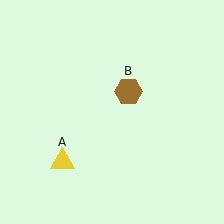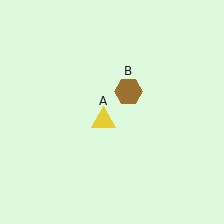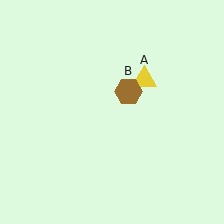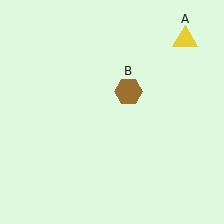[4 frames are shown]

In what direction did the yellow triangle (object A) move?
The yellow triangle (object A) moved up and to the right.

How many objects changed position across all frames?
1 object changed position: yellow triangle (object A).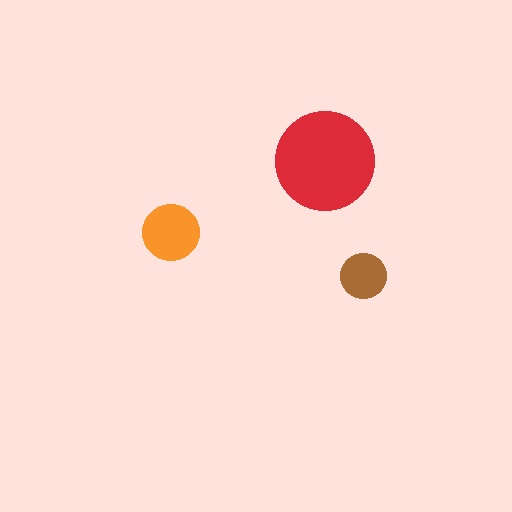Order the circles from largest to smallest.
the red one, the orange one, the brown one.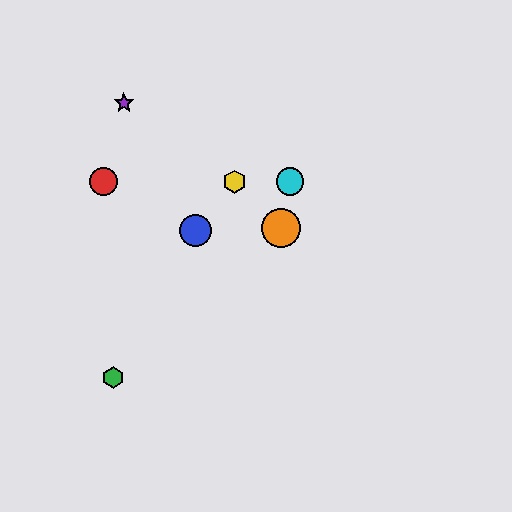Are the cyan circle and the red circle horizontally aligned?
Yes, both are at y≈182.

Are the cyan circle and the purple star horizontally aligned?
No, the cyan circle is at y≈182 and the purple star is at y≈103.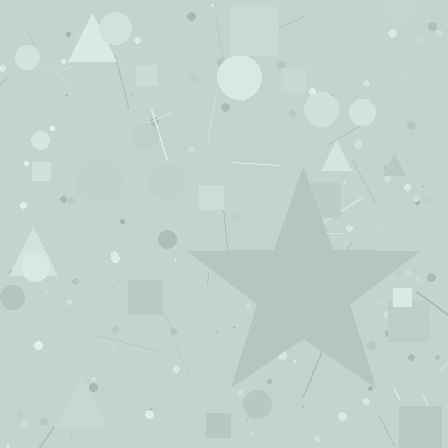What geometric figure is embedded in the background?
A star is embedded in the background.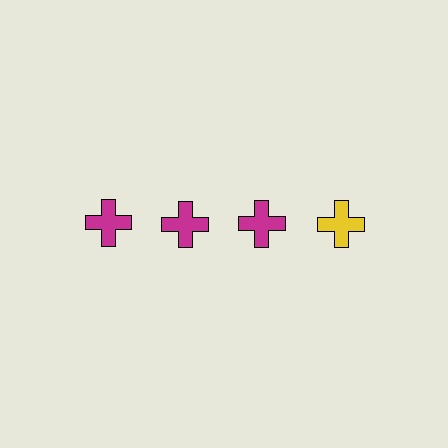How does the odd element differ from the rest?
It has a different color: yellow instead of magenta.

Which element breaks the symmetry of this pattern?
The yellow cross in the top row, second from right column breaks the symmetry. All other shapes are magenta crosses.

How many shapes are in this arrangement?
There are 4 shapes arranged in a grid pattern.